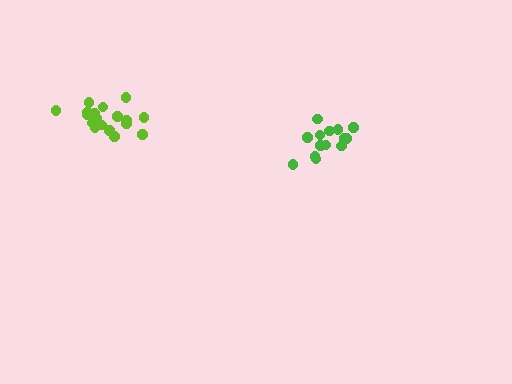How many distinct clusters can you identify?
There are 2 distinct clusters.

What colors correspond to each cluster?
The clusters are colored: green, lime.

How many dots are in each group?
Group 1: 14 dots, Group 2: 18 dots (32 total).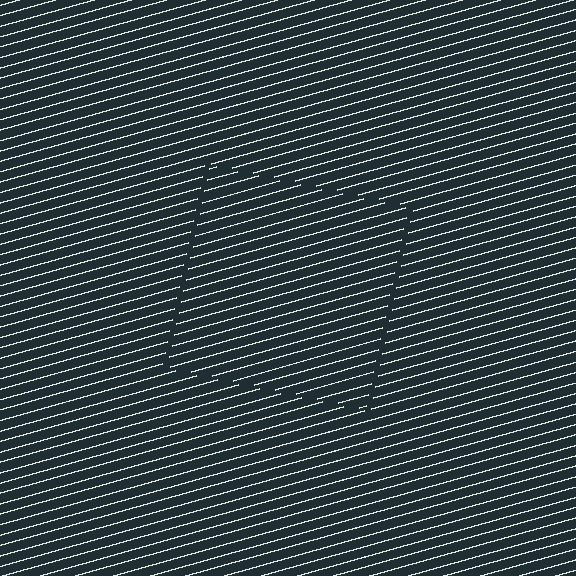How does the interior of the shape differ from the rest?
The interior of the shape contains the same grating, shifted by half a period — the contour is defined by the phase discontinuity where line-ends from the inner and outer gratings abut.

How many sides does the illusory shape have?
4 sides — the line-ends trace a square.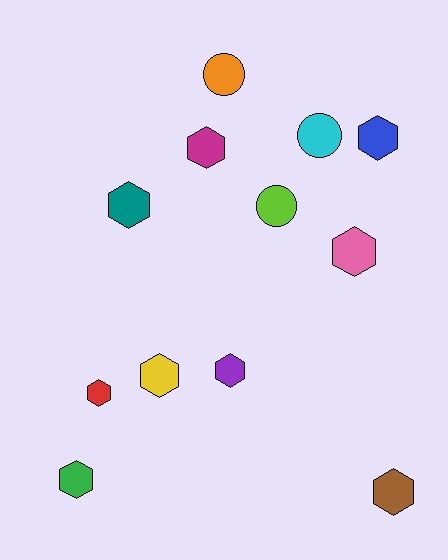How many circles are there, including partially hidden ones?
There are 3 circles.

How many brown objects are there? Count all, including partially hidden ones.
There is 1 brown object.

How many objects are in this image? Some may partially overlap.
There are 12 objects.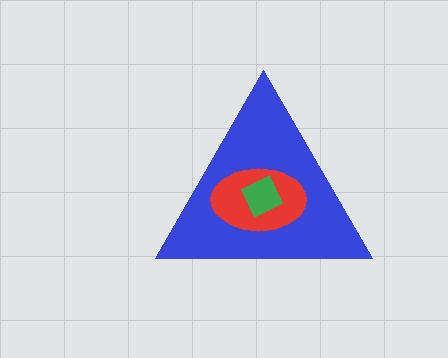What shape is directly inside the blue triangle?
The red ellipse.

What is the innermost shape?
The green square.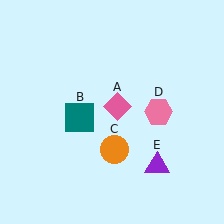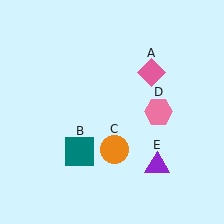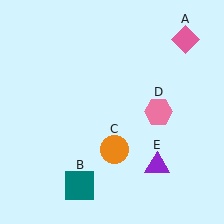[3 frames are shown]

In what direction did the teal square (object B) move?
The teal square (object B) moved down.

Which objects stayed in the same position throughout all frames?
Orange circle (object C) and pink hexagon (object D) and purple triangle (object E) remained stationary.